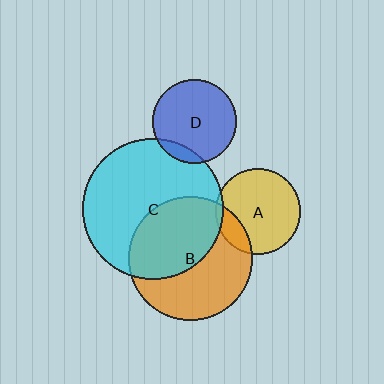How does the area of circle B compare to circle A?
Approximately 2.1 times.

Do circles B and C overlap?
Yes.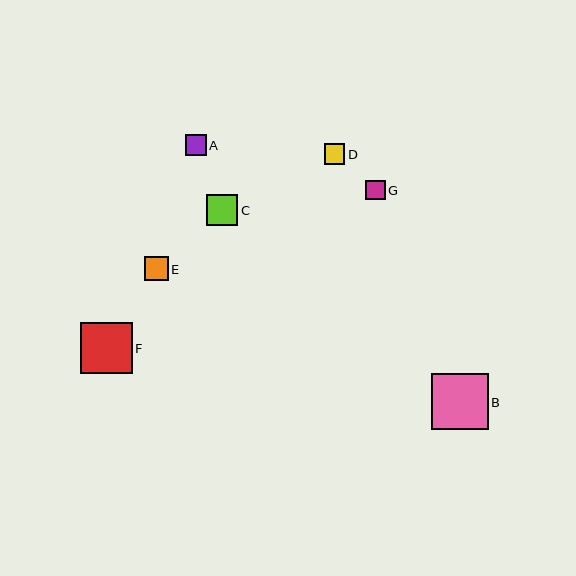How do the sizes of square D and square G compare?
Square D and square G are approximately the same size.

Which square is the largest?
Square B is the largest with a size of approximately 57 pixels.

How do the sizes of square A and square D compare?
Square A and square D are approximately the same size.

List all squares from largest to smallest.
From largest to smallest: B, F, C, E, A, D, G.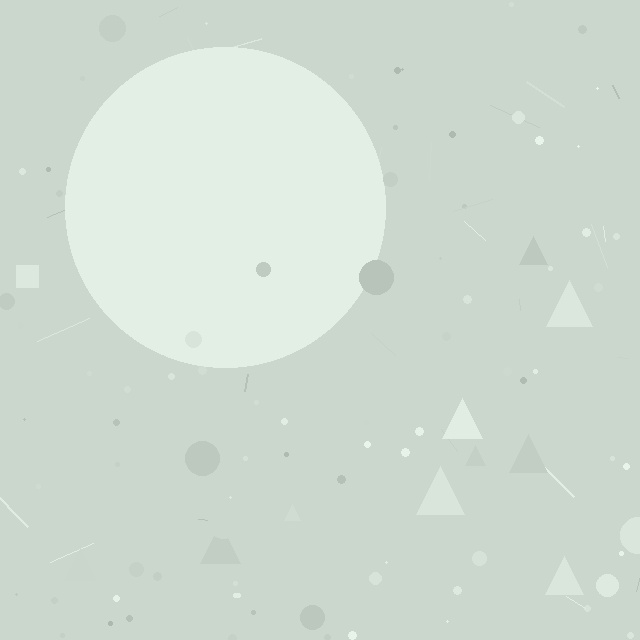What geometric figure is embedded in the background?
A circle is embedded in the background.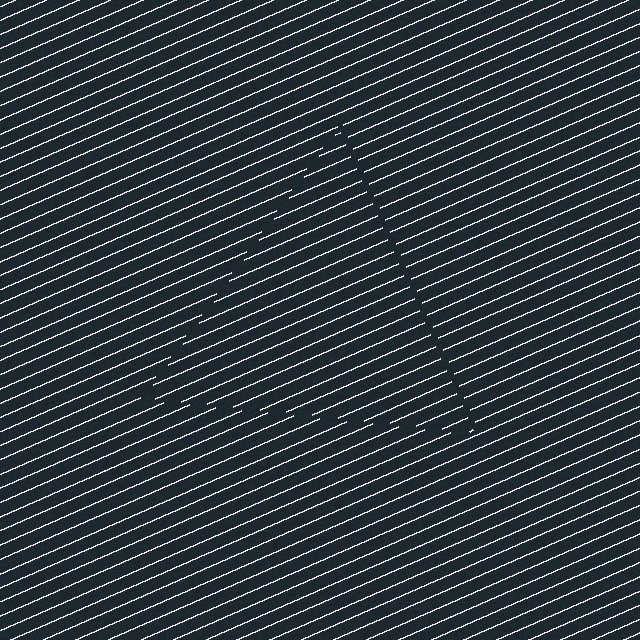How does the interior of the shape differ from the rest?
The interior of the shape contains the same grating, shifted by half a period — the contour is defined by the phase discontinuity where line-ends from the inner and outer gratings abut.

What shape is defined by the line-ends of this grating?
An illusory triangle. The interior of the shape contains the same grating, shifted by half a period — the contour is defined by the phase discontinuity where line-ends from the inner and outer gratings abut.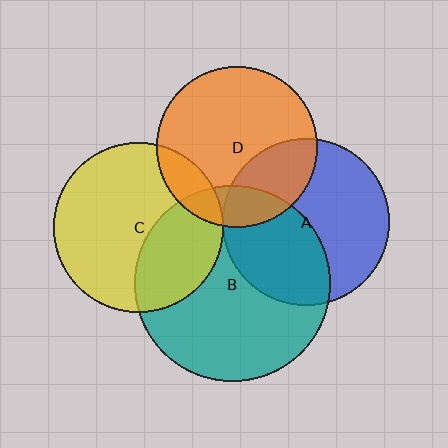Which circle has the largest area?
Circle B (teal).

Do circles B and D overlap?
Yes.